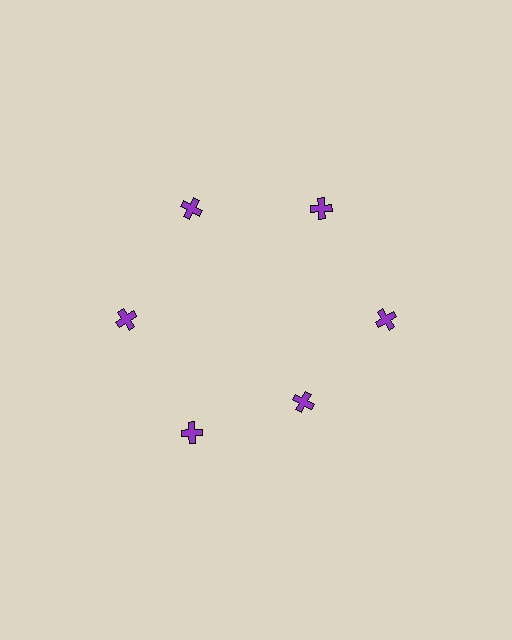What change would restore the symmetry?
The symmetry would be restored by moving it outward, back onto the ring so that all 6 crosses sit at equal angles and equal distance from the center.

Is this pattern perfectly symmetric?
No. The 6 purple crosses are arranged in a ring, but one element near the 5 o'clock position is pulled inward toward the center, breaking the 6-fold rotational symmetry.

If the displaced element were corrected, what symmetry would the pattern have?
It would have 6-fold rotational symmetry — the pattern would map onto itself every 60 degrees.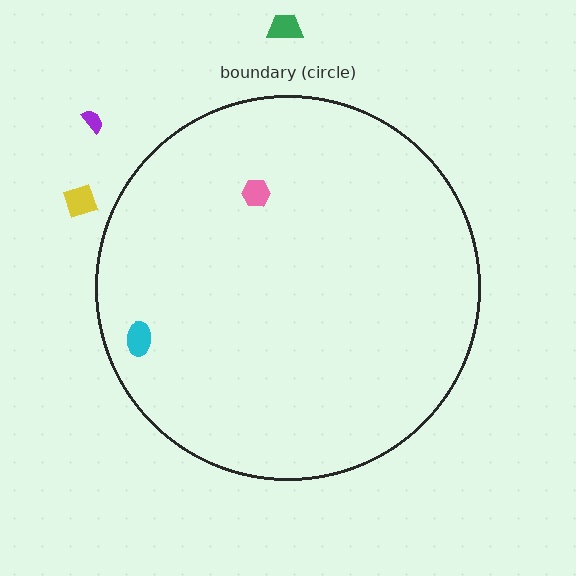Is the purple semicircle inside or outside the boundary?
Outside.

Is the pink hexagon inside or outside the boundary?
Inside.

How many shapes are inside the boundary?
2 inside, 3 outside.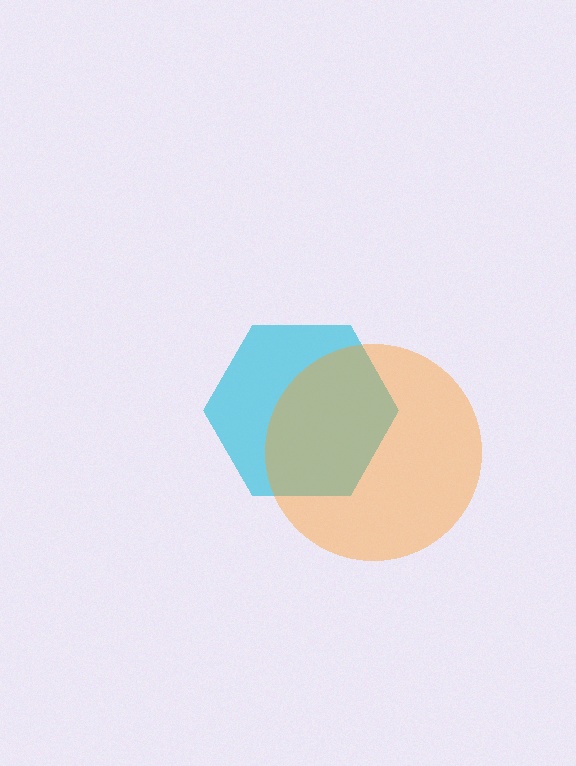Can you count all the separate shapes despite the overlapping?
Yes, there are 2 separate shapes.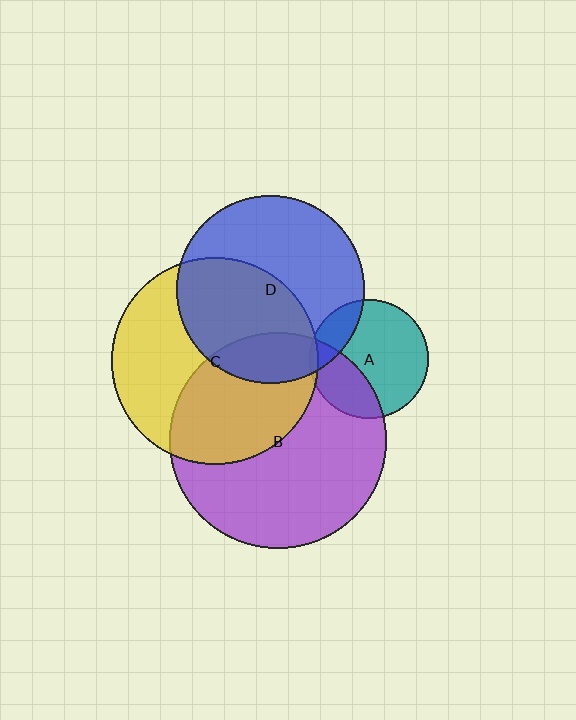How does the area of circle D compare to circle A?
Approximately 2.5 times.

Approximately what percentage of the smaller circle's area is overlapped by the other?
Approximately 45%.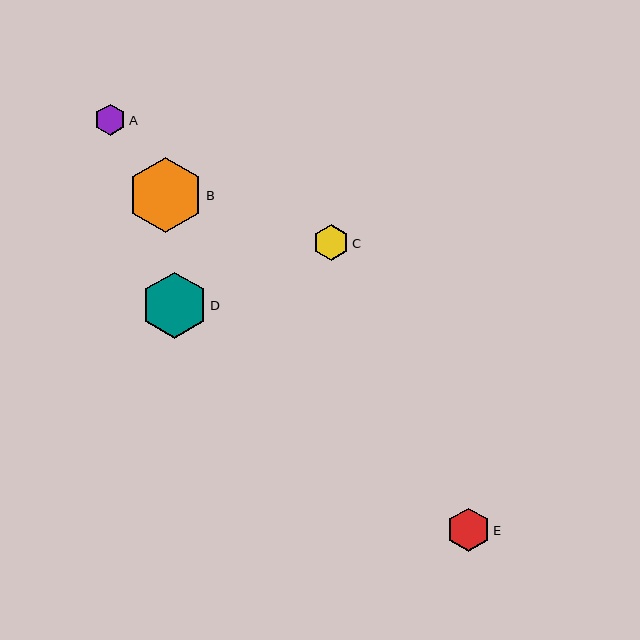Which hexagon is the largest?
Hexagon B is the largest with a size of approximately 75 pixels.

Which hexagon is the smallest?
Hexagon A is the smallest with a size of approximately 31 pixels.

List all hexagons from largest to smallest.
From largest to smallest: B, D, E, C, A.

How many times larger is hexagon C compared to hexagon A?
Hexagon C is approximately 1.2 times the size of hexagon A.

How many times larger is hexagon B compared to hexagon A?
Hexagon B is approximately 2.4 times the size of hexagon A.